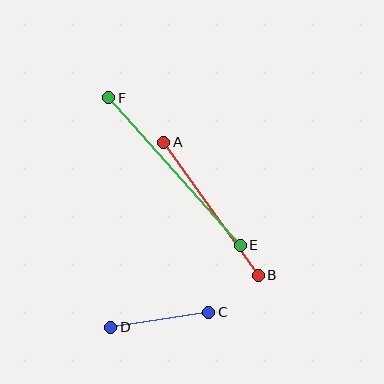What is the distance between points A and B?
The distance is approximately 163 pixels.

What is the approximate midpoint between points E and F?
The midpoint is at approximately (175, 172) pixels.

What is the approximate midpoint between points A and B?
The midpoint is at approximately (211, 209) pixels.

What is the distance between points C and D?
The distance is approximately 99 pixels.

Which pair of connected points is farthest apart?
Points E and F are farthest apart.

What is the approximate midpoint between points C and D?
The midpoint is at approximately (160, 320) pixels.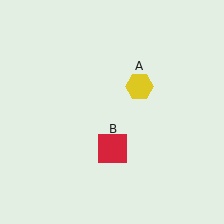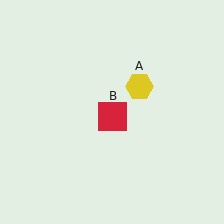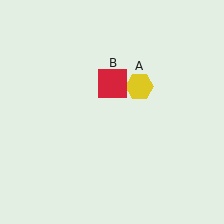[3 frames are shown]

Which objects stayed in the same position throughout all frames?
Yellow hexagon (object A) remained stationary.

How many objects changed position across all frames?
1 object changed position: red square (object B).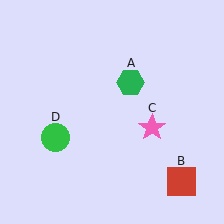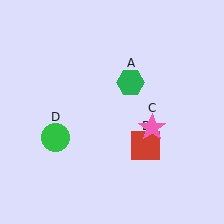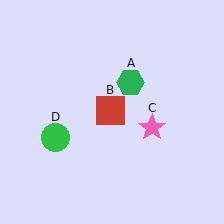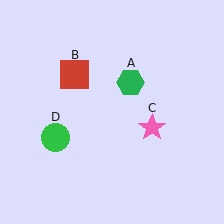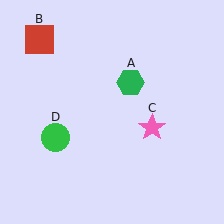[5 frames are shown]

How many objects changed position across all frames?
1 object changed position: red square (object B).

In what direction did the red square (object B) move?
The red square (object B) moved up and to the left.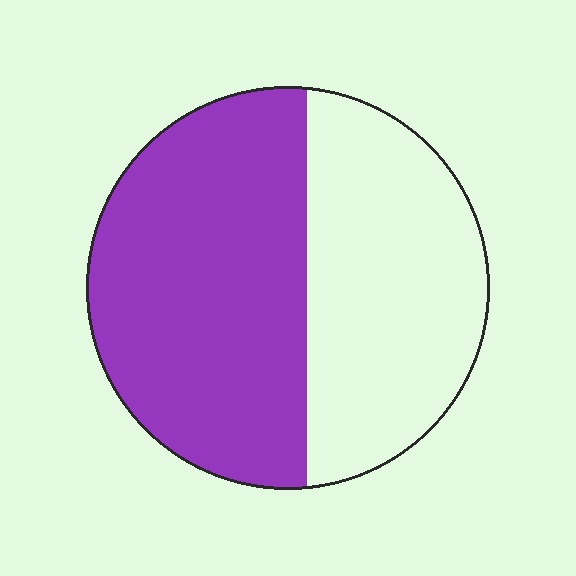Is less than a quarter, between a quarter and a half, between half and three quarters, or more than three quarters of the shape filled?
Between half and three quarters.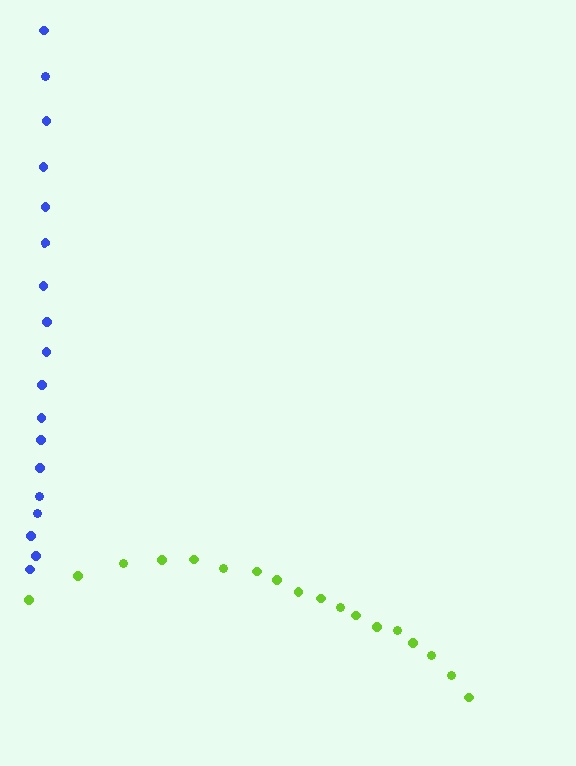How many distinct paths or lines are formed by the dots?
There are 2 distinct paths.